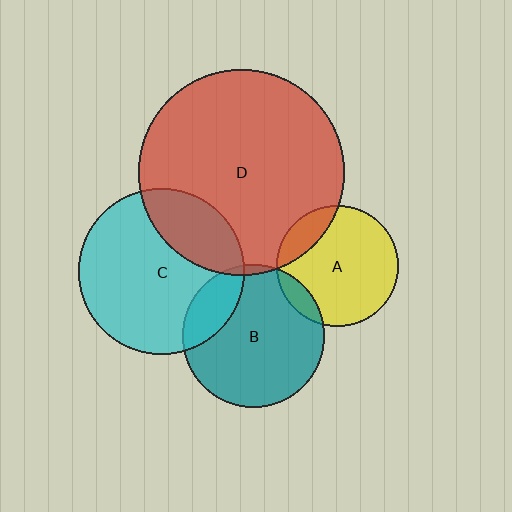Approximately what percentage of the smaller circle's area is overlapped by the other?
Approximately 20%.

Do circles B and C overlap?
Yes.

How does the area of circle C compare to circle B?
Approximately 1.3 times.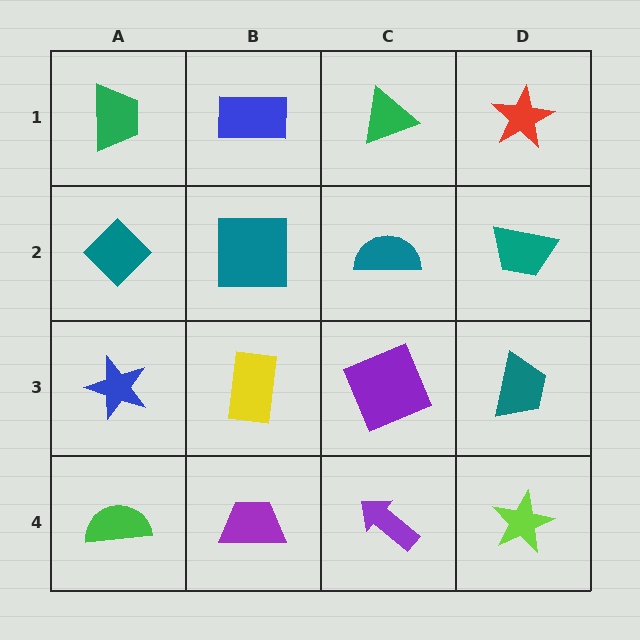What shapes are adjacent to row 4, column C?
A purple square (row 3, column C), a purple trapezoid (row 4, column B), a lime star (row 4, column D).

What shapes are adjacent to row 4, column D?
A teal trapezoid (row 3, column D), a purple arrow (row 4, column C).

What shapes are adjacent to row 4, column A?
A blue star (row 3, column A), a purple trapezoid (row 4, column B).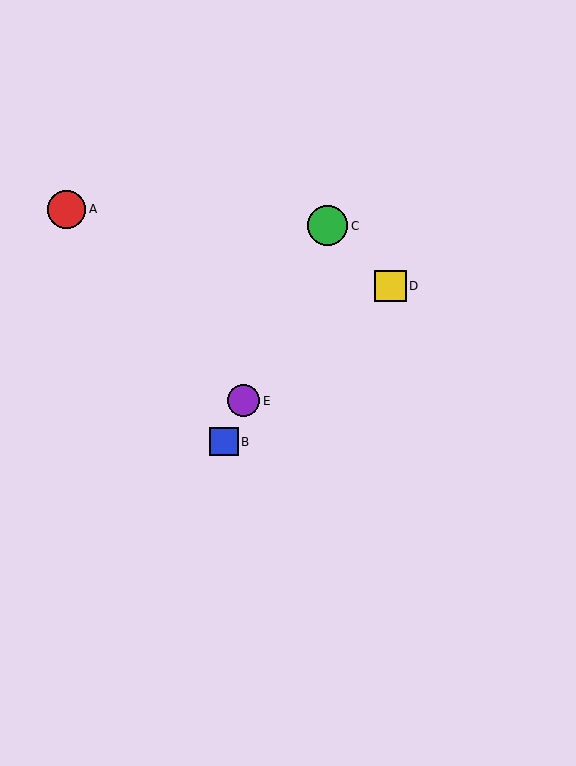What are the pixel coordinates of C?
Object C is at (328, 226).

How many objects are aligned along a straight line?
3 objects (B, C, E) are aligned along a straight line.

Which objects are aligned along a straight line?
Objects B, C, E are aligned along a straight line.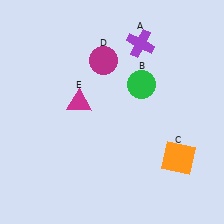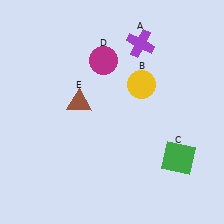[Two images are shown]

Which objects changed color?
B changed from green to yellow. C changed from orange to green. E changed from magenta to brown.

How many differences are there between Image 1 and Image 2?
There are 3 differences between the two images.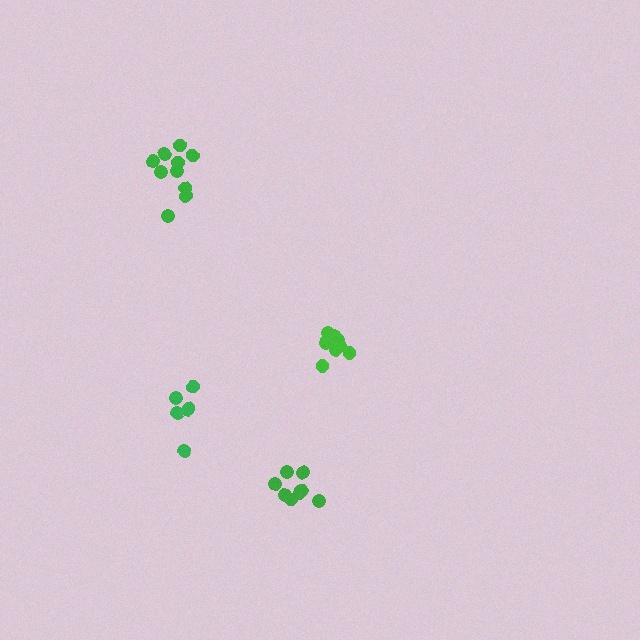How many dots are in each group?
Group 1: 6 dots, Group 2: 10 dots, Group 3: 8 dots, Group 4: 8 dots (32 total).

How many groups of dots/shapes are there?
There are 4 groups.